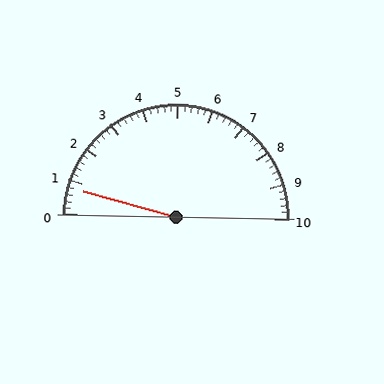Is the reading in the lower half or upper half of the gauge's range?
The reading is in the lower half of the range (0 to 10).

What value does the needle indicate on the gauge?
The needle indicates approximately 0.8.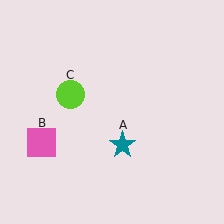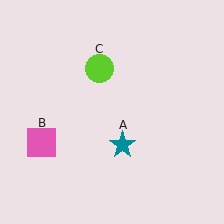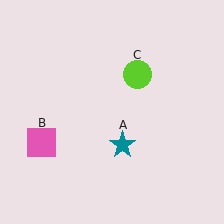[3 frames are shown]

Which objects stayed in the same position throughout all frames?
Teal star (object A) and pink square (object B) remained stationary.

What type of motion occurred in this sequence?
The lime circle (object C) rotated clockwise around the center of the scene.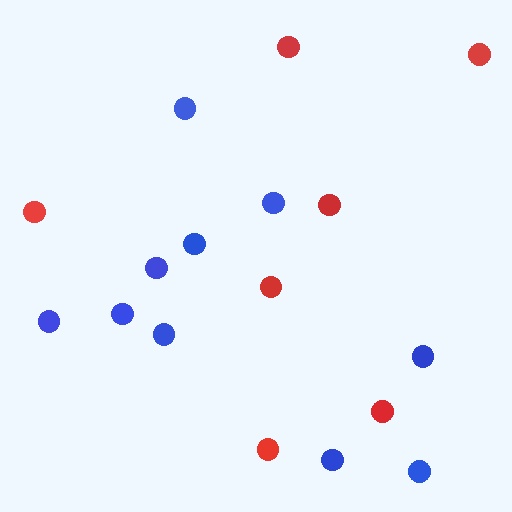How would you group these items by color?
There are 2 groups: one group of blue circles (10) and one group of red circles (7).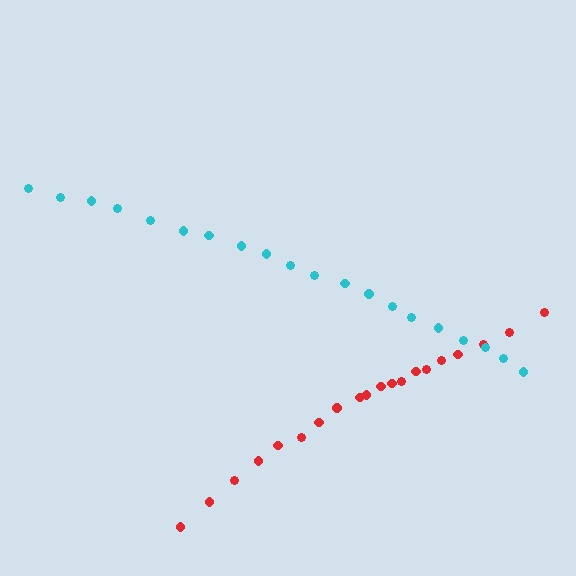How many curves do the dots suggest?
There are 2 distinct paths.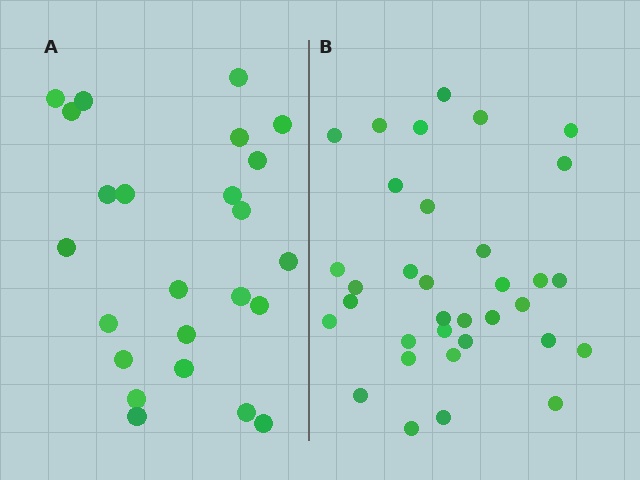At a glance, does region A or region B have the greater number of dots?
Region B (the right region) has more dots.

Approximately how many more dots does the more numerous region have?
Region B has roughly 10 or so more dots than region A.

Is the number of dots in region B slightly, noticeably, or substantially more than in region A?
Region B has noticeably more, but not dramatically so. The ratio is roughly 1.4 to 1.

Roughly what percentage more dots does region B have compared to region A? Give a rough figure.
About 40% more.